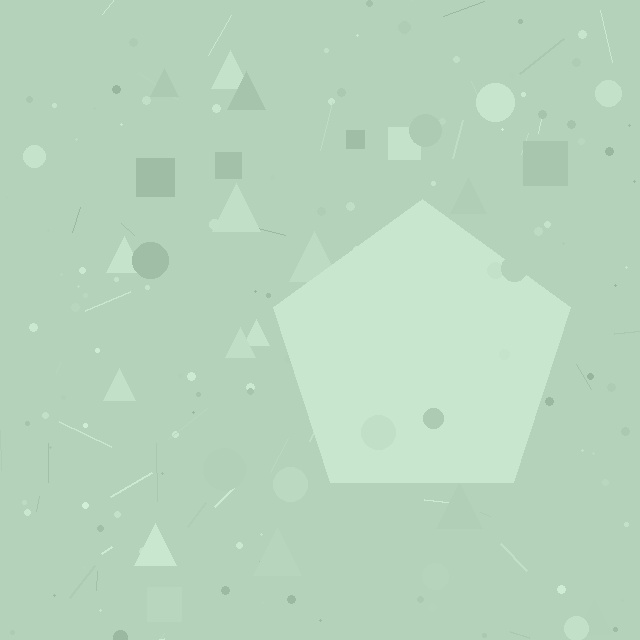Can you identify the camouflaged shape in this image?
The camouflaged shape is a pentagon.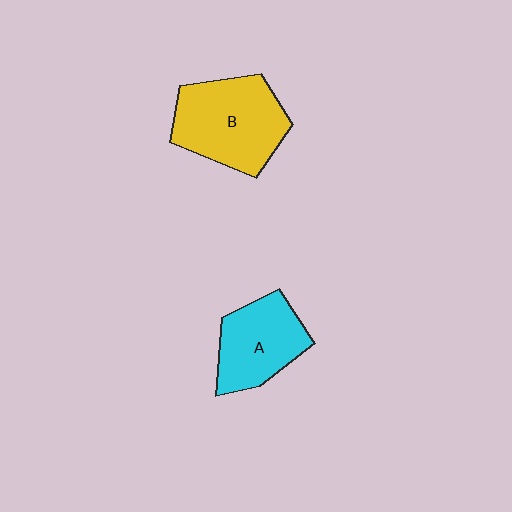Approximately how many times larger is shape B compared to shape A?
Approximately 1.3 times.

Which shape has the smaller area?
Shape A (cyan).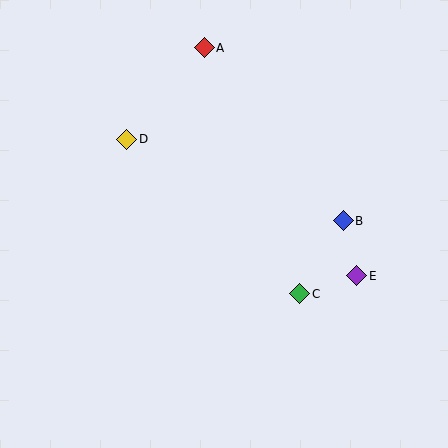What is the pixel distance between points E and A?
The distance between E and A is 274 pixels.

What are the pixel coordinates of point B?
Point B is at (343, 221).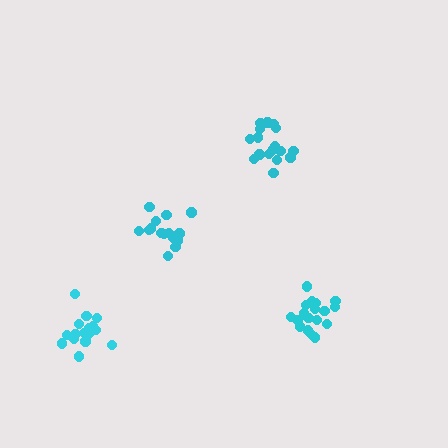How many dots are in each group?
Group 1: 18 dots, Group 2: 16 dots, Group 3: 19 dots, Group 4: 18 dots (71 total).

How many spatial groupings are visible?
There are 4 spatial groupings.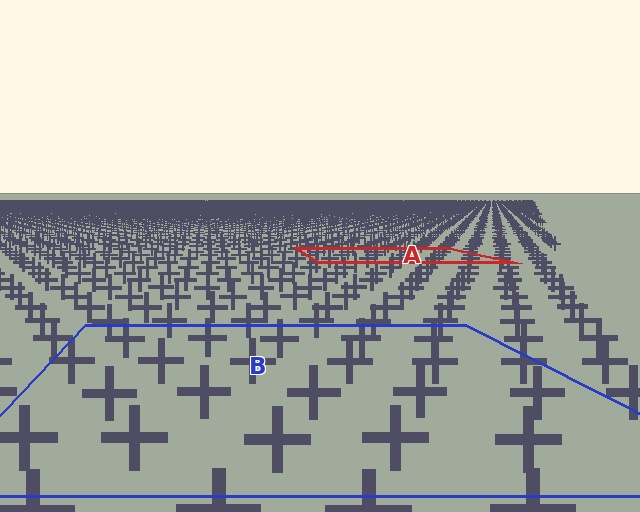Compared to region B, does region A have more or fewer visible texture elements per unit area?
Region A has more texture elements per unit area — they are packed more densely because it is farther away.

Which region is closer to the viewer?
Region B is closer. The texture elements there are larger and more spread out.